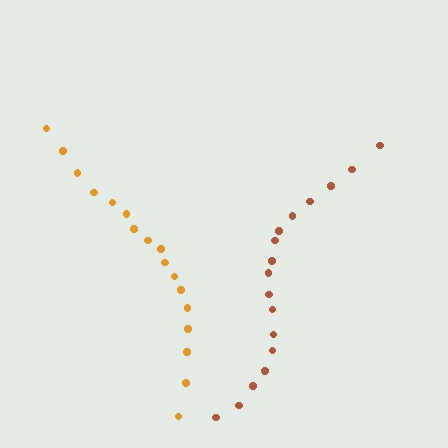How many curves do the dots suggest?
There are 2 distinct paths.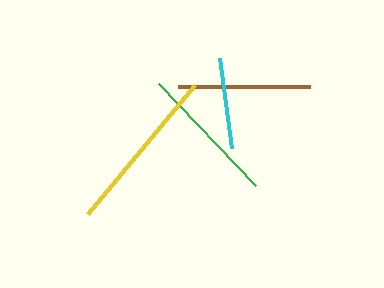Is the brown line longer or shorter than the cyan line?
The brown line is longer than the cyan line.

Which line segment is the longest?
The yellow line is the longest at approximately 168 pixels.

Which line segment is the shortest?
The cyan line is the shortest at approximately 90 pixels.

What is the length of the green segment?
The green segment is approximately 141 pixels long.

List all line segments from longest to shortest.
From longest to shortest: yellow, green, brown, cyan.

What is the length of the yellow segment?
The yellow segment is approximately 168 pixels long.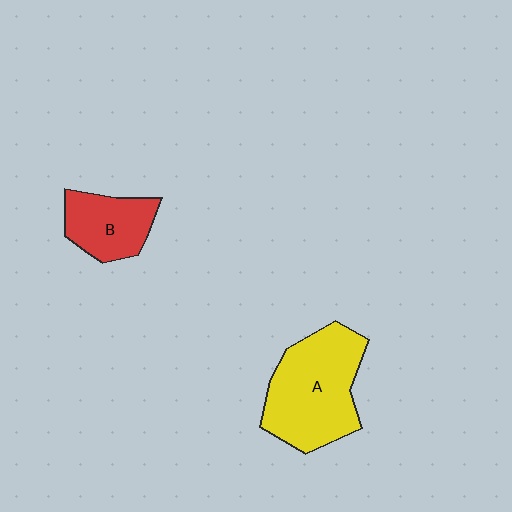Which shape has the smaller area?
Shape B (red).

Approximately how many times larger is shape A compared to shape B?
Approximately 1.8 times.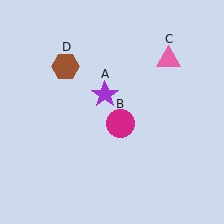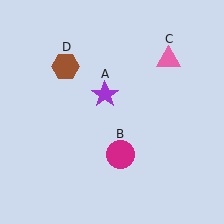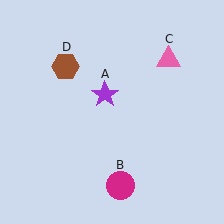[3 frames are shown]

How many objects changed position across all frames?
1 object changed position: magenta circle (object B).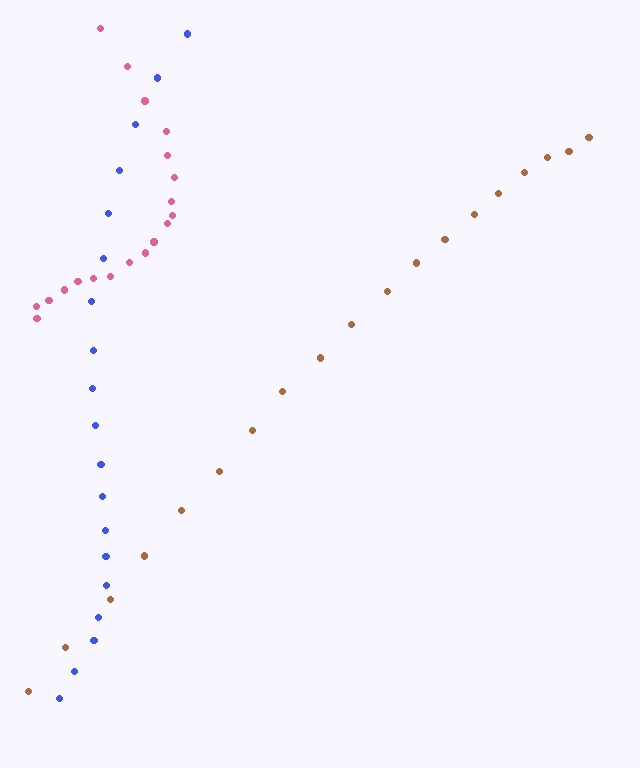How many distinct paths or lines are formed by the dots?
There are 3 distinct paths.